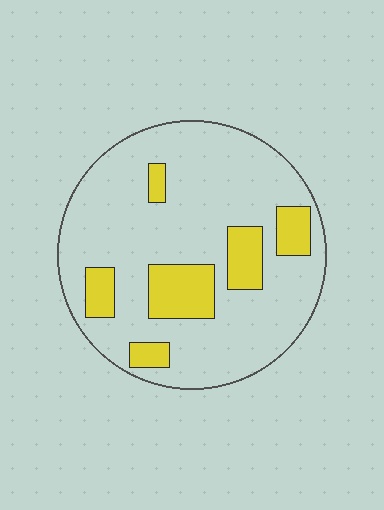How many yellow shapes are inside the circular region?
6.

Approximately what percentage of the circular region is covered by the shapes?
Approximately 20%.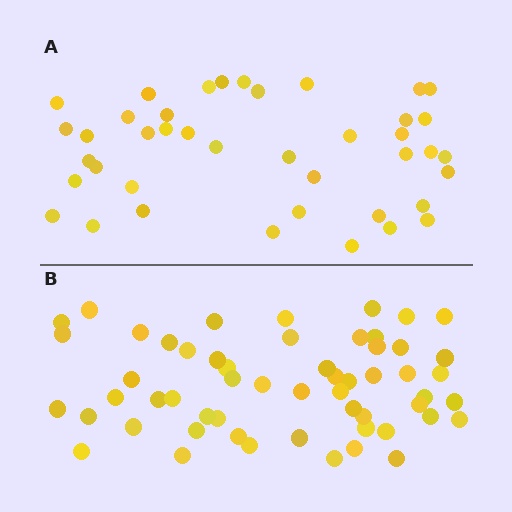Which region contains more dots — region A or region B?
Region B (the bottom region) has more dots.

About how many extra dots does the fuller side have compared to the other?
Region B has approximately 15 more dots than region A.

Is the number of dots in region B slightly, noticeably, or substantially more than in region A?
Region B has noticeably more, but not dramatically so. The ratio is roughly 1.4 to 1.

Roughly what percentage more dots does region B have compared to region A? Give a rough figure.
About 35% more.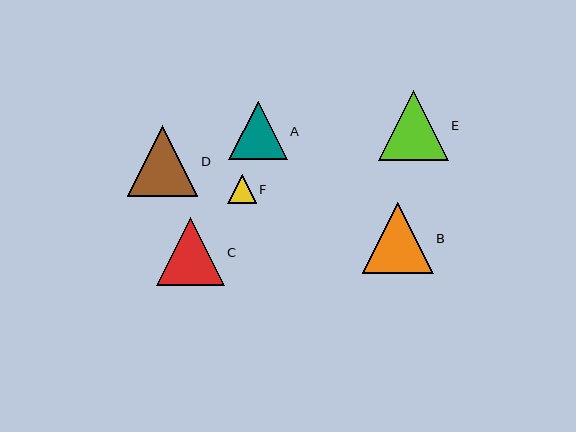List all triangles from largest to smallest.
From largest to smallest: B, D, E, C, A, F.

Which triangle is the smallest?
Triangle F is the smallest with a size of approximately 29 pixels.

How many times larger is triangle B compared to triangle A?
Triangle B is approximately 1.2 times the size of triangle A.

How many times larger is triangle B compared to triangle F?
Triangle B is approximately 2.5 times the size of triangle F.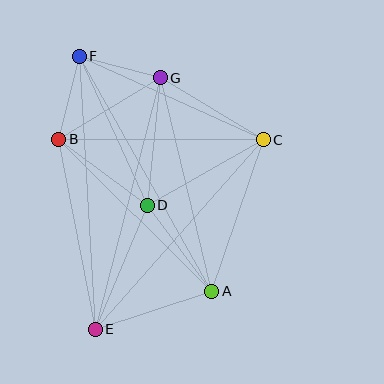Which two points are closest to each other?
Points F and G are closest to each other.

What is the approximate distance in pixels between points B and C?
The distance between B and C is approximately 204 pixels.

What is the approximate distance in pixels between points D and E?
The distance between D and E is approximately 134 pixels.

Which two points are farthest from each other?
Points E and F are farthest from each other.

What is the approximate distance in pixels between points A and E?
The distance between A and E is approximately 122 pixels.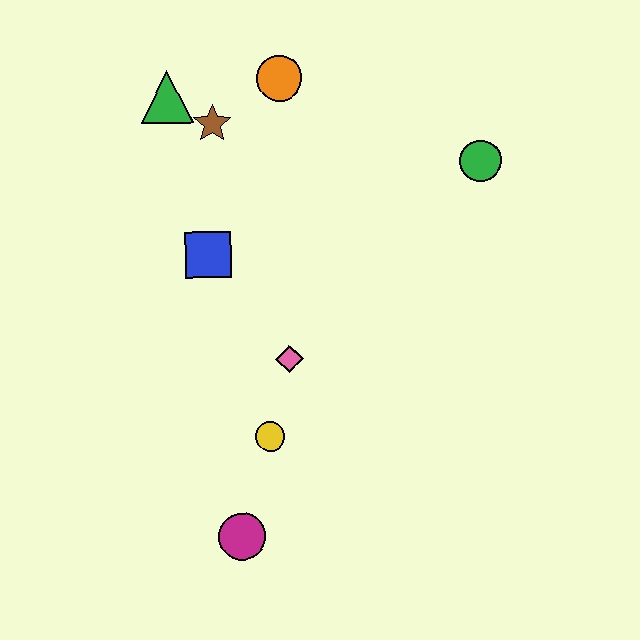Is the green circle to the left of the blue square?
No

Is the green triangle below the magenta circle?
No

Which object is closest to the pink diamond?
The yellow circle is closest to the pink diamond.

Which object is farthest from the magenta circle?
The orange circle is farthest from the magenta circle.